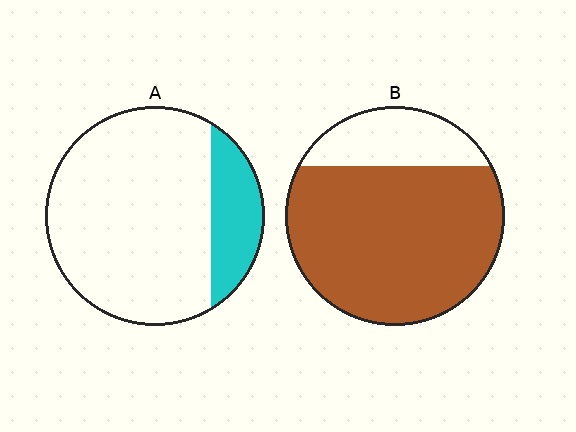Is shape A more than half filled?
No.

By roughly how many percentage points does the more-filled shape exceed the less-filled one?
By roughly 60 percentage points (B over A).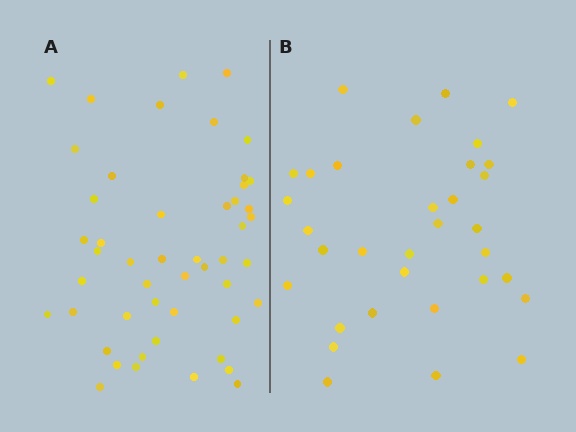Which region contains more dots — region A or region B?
Region A (the left region) has more dots.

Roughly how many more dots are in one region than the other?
Region A has approximately 15 more dots than region B.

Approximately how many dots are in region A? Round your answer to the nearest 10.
About 50 dots. (The exact count is 49, which rounds to 50.)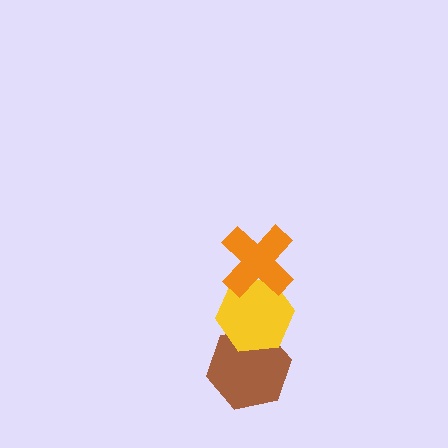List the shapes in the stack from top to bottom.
From top to bottom: the orange cross, the yellow hexagon, the brown hexagon.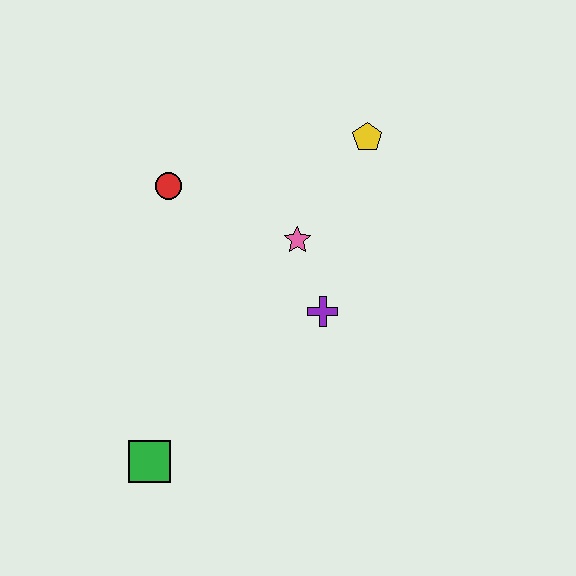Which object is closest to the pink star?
The purple cross is closest to the pink star.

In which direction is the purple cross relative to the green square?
The purple cross is to the right of the green square.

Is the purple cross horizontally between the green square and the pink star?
No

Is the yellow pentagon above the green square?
Yes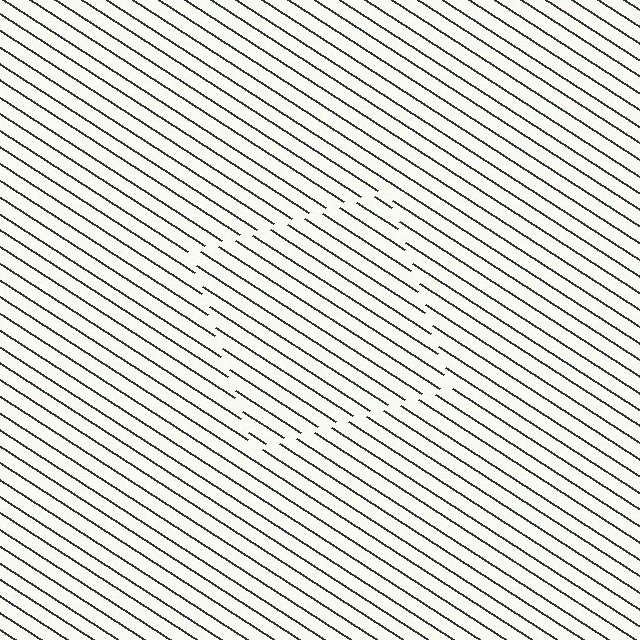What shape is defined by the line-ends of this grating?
An illusory square. The interior of the shape contains the same grating, shifted by half a period — the contour is defined by the phase discontinuity where line-ends from the inner and outer gratings abut.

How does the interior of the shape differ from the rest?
The interior of the shape contains the same grating, shifted by half a period — the contour is defined by the phase discontinuity where line-ends from the inner and outer gratings abut.